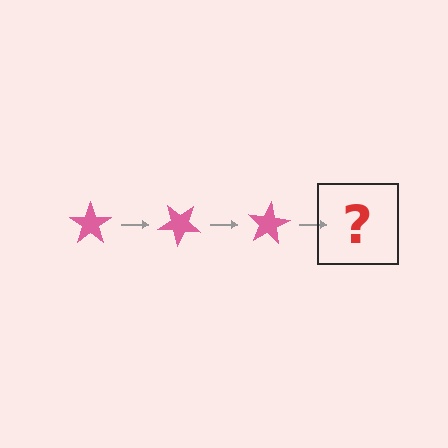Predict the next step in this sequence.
The next step is a pink star rotated 120 degrees.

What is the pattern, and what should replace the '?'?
The pattern is that the star rotates 40 degrees each step. The '?' should be a pink star rotated 120 degrees.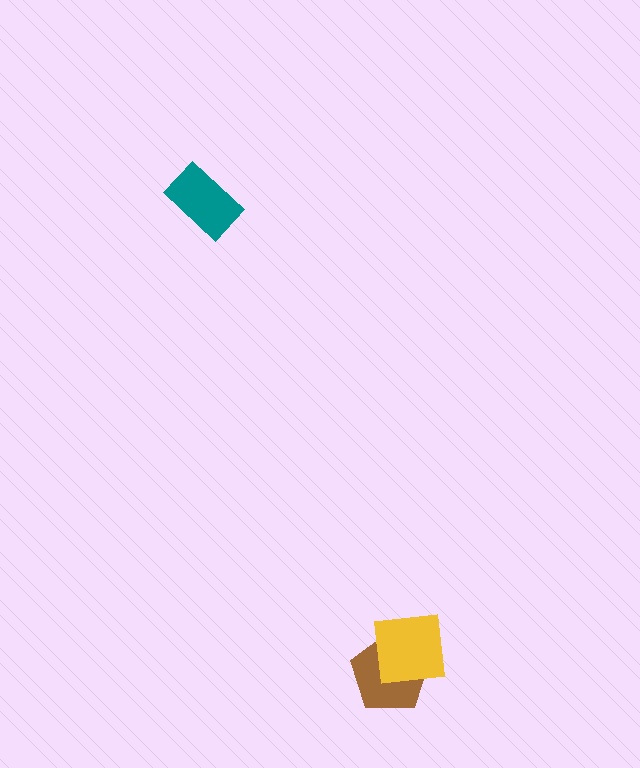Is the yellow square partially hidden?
No, no other shape covers it.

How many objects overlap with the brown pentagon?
1 object overlaps with the brown pentagon.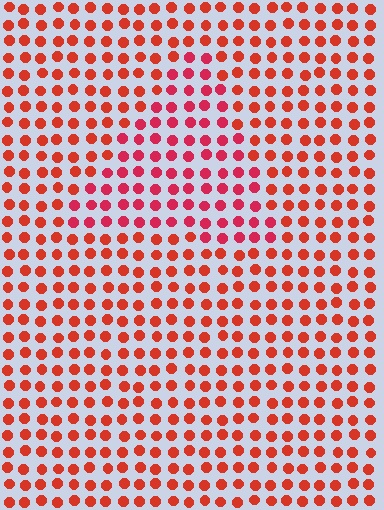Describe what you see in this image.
The image is filled with small red elements in a uniform arrangement. A triangle-shaped region is visible where the elements are tinted to a slightly different hue, forming a subtle color boundary.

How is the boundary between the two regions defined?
The boundary is defined purely by a slight shift in hue (about 22 degrees). Spacing, size, and orientation are identical on both sides.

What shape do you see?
I see a triangle.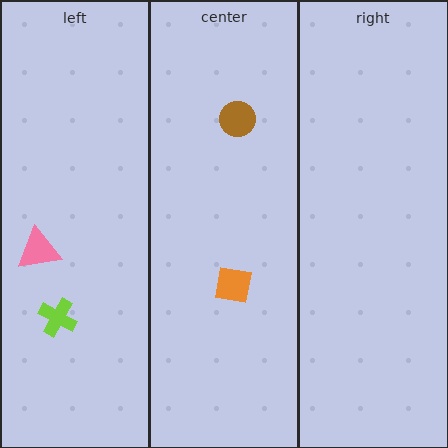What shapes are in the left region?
The pink triangle, the lime cross.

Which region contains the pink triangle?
The left region.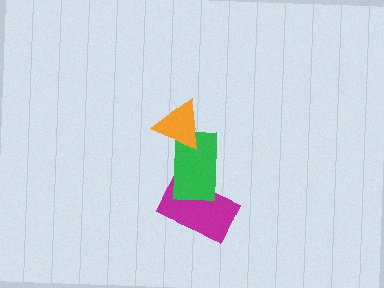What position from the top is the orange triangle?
The orange triangle is 1st from the top.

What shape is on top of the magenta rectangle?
The green rectangle is on top of the magenta rectangle.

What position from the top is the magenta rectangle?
The magenta rectangle is 3rd from the top.